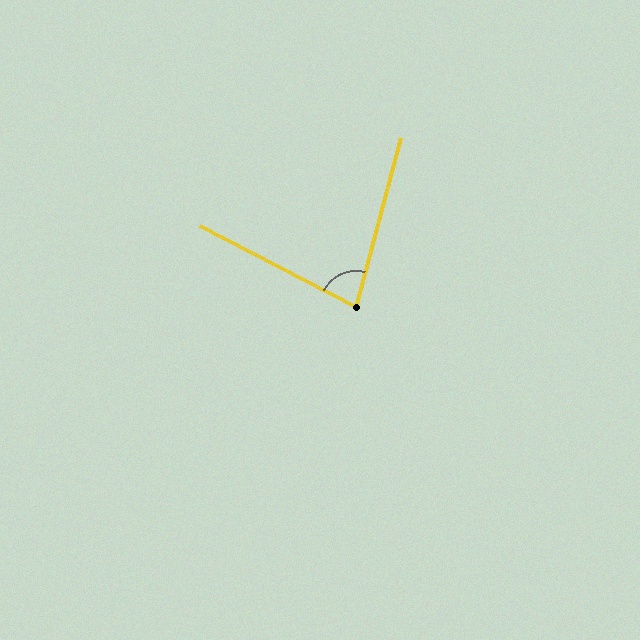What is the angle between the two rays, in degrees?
Approximately 78 degrees.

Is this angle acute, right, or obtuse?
It is acute.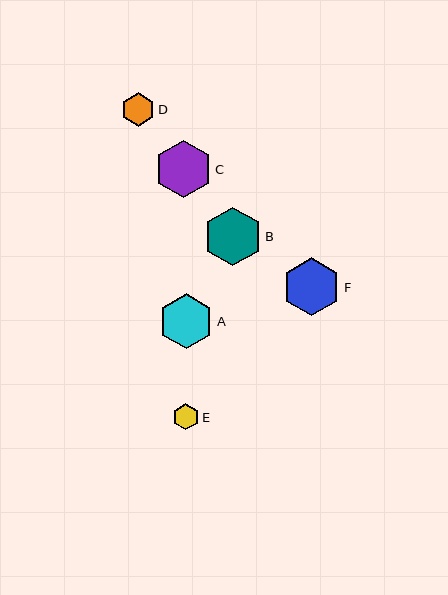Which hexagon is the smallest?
Hexagon E is the smallest with a size of approximately 26 pixels.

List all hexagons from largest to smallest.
From largest to smallest: B, F, C, A, D, E.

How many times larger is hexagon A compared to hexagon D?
Hexagon A is approximately 1.6 times the size of hexagon D.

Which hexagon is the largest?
Hexagon B is the largest with a size of approximately 59 pixels.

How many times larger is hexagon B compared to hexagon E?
Hexagon B is approximately 2.3 times the size of hexagon E.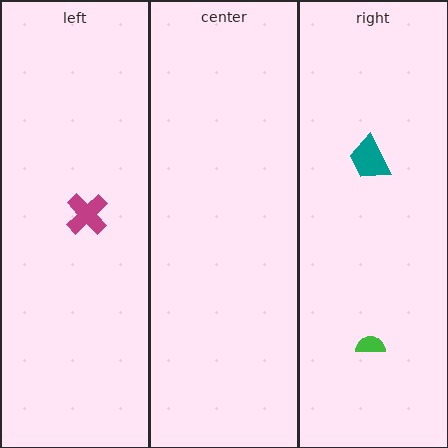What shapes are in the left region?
The magenta cross.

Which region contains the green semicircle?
The right region.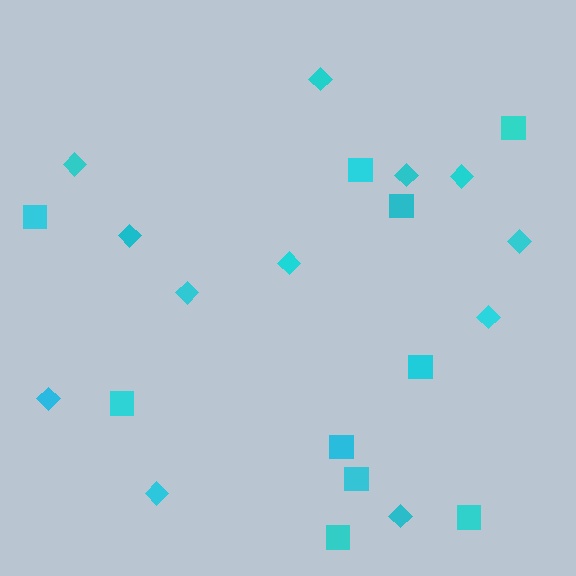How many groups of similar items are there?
There are 2 groups: one group of squares (10) and one group of diamonds (12).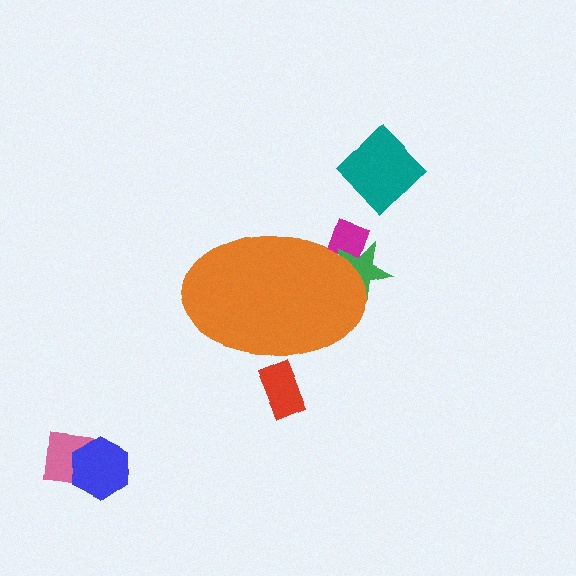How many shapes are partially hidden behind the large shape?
3 shapes are partially hidden.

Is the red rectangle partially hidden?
Yes, the red rectangle is partially hidden behind the orange ellipse.